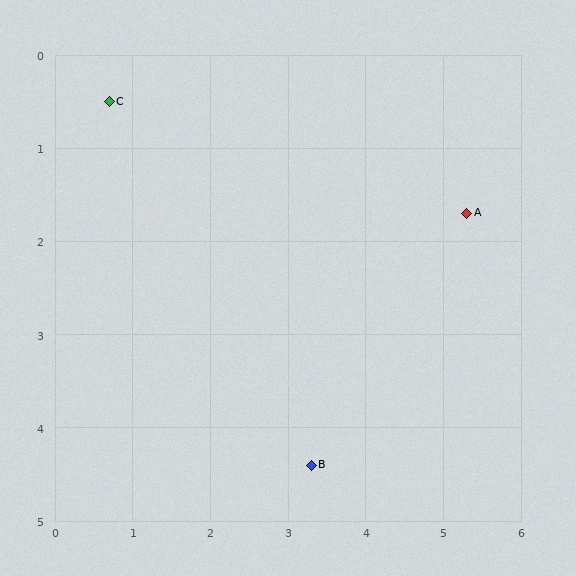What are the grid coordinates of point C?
Point C is at approximately (0.7, 0.5).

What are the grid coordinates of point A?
Point A is at approximately (5.3, 1.7).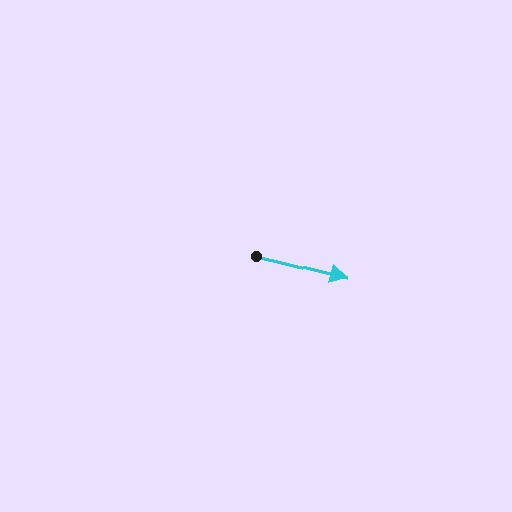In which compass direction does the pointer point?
East.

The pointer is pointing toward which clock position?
Roughly 3 o'clock.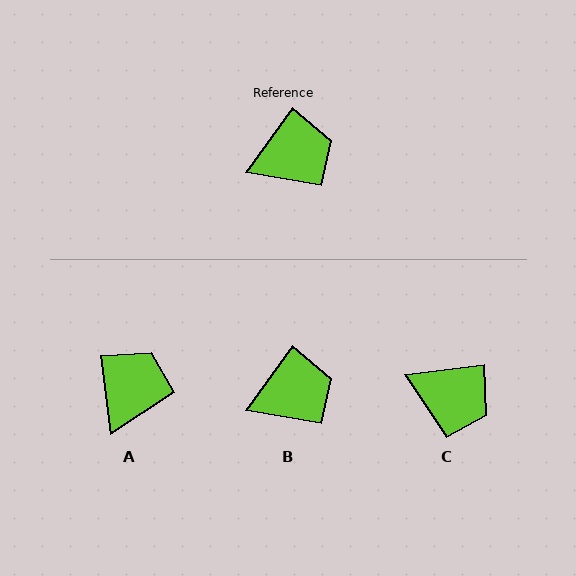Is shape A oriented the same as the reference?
No, it is off by about 43 degrees.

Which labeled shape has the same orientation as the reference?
B.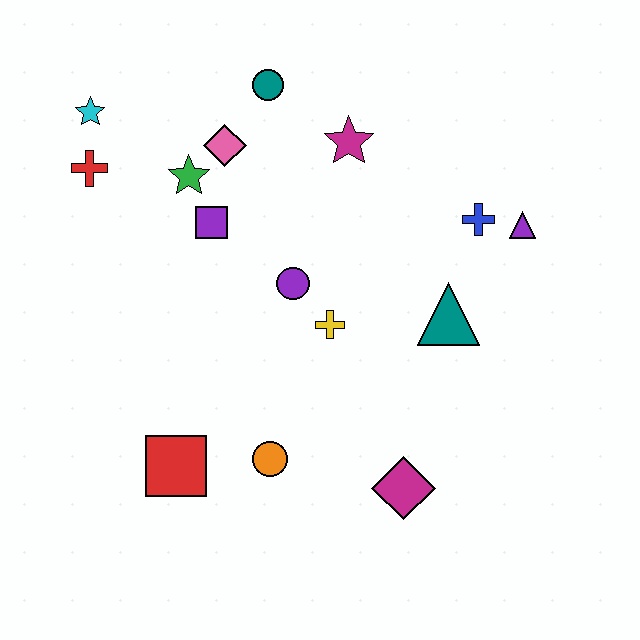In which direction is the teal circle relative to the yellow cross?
The teal circle is above the yellow cross.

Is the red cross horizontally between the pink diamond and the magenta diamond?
No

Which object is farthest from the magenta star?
The red square is farthest from the magenta star.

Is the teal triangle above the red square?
Yes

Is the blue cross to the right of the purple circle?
Yes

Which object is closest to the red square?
The orange circle is closest to the red square.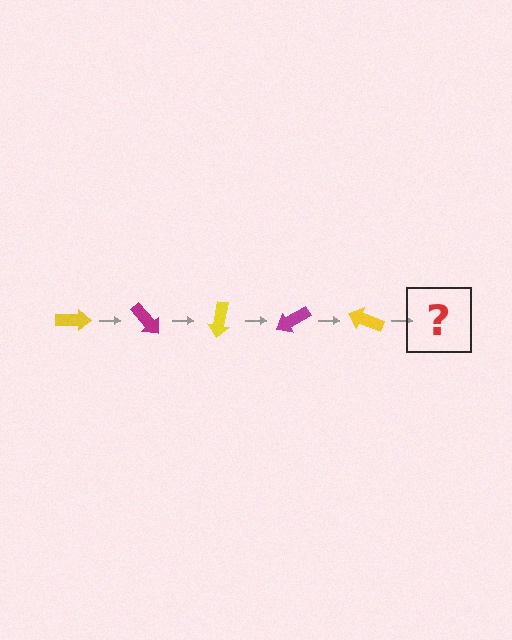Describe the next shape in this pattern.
It should be a magenta arrow, rotated 250 degrees from the start.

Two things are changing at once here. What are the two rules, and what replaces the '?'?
The two rules are that it rotates 50 degrees each step and the color cycles through yellow and magenta. The '?' should be a magenta arrow, rotated 250 degrees from the start.